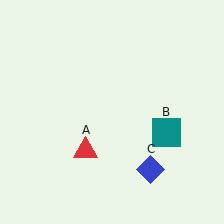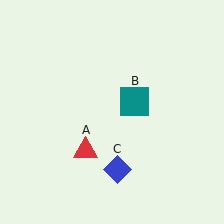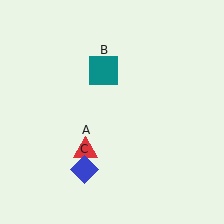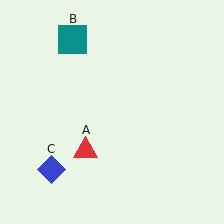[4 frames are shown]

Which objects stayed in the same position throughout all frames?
Red triangle (object A) remained stationary.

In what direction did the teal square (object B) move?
The teal square (object B) moved up and to the left.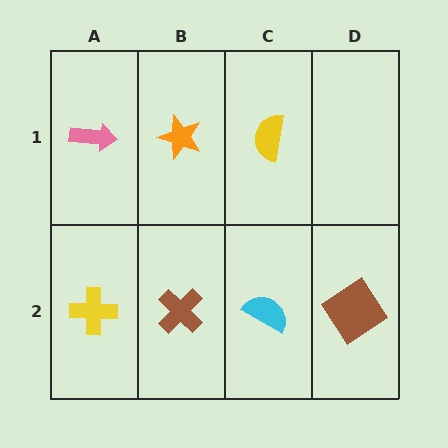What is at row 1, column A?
A pink arrow.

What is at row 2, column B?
A brown cross.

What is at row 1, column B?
An orange star.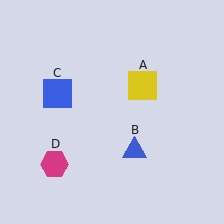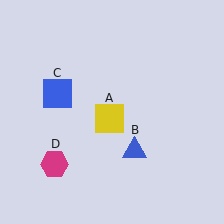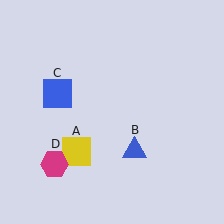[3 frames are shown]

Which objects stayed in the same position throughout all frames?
Blue triangle (object B) and blue square (object C) and magenta hexagon (object D) remained stationary.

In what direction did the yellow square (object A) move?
The yellow square (object A) moved down and to the left.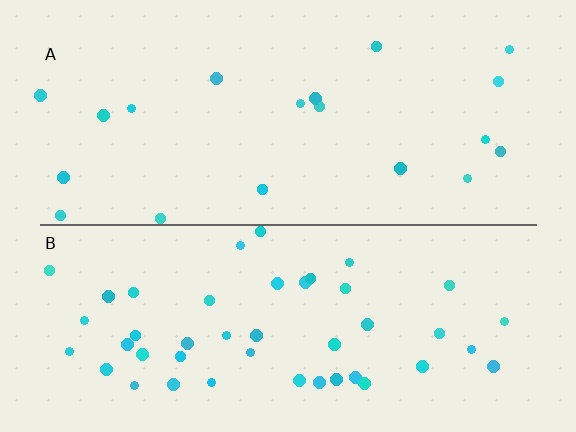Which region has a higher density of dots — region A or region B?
B (the bottom).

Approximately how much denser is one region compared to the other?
Approximately 2.3× — region B over region A.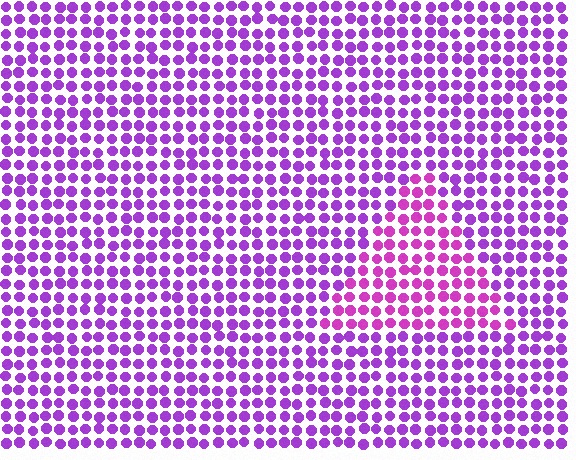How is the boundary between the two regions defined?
The boundary is defined purely by a slight shift in hue (about 26 degrees). Spacing, size, and orientation are identical on both sides.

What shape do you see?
I see a triangle.